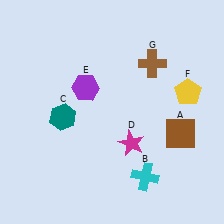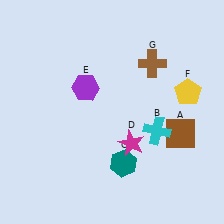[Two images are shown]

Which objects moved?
The objects that moved are: the cyan cross (B), the teal hexagon (C).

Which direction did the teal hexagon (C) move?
The teal hexagon (C) moved right.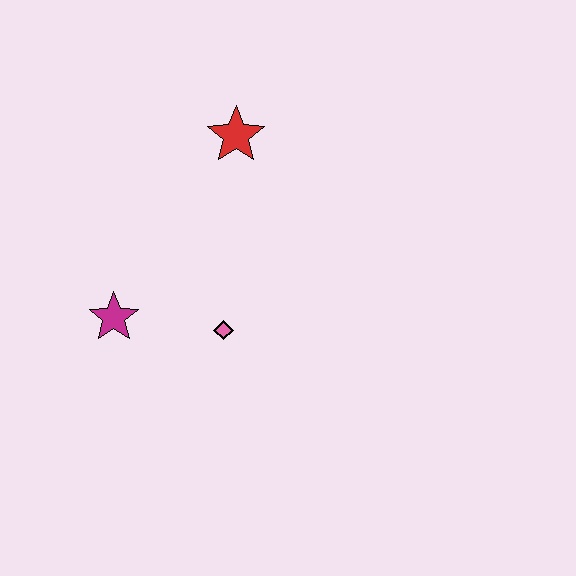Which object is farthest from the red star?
The magenta star is farthest from the red star.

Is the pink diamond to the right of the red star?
No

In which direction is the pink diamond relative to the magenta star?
The pink diamond is to the right of the magenta star.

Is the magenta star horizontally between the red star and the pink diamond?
No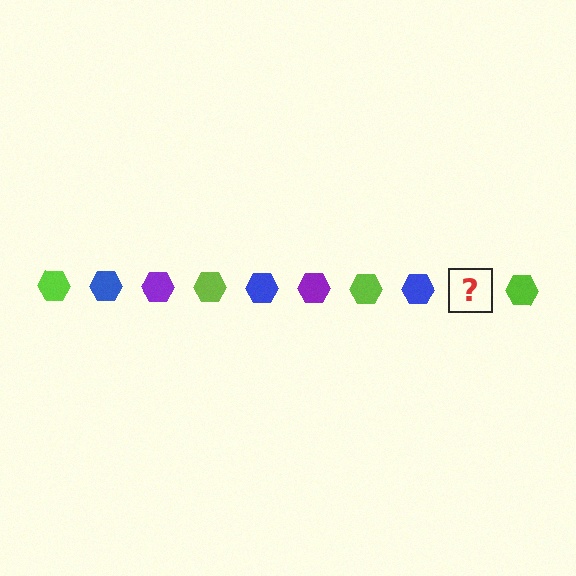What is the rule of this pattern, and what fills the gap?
The rule is that the pattern cycles through lime, blue, purple hexagons. The gap should be filled with a purple hexagon.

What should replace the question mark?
The question mark should be replaced with a purple hexagon.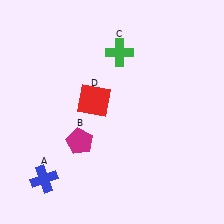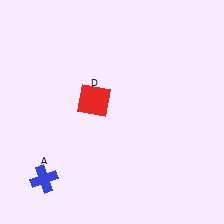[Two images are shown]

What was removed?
The green cross (C), the magenta pentagon (B) were removed in Image 2.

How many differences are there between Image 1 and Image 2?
There are 2 differences between the two images.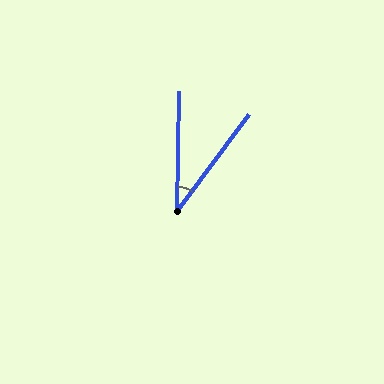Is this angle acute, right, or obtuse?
It is acute.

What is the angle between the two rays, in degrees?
Approximately 36 degrees.